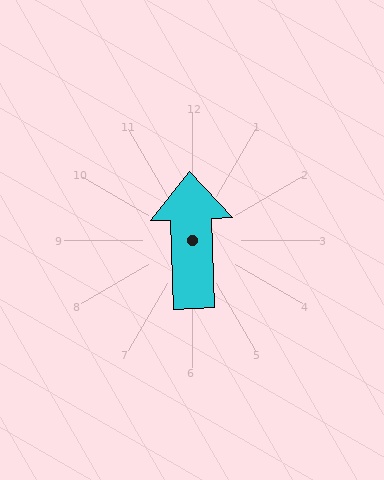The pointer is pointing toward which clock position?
Roughly 12 o'clock.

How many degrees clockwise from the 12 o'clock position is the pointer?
Approximately 358 degrees.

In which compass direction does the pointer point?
North.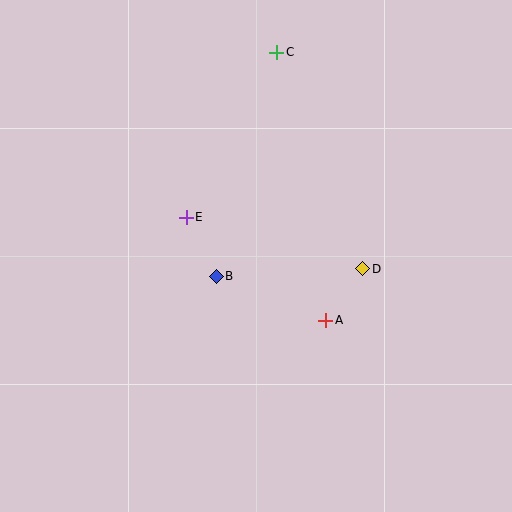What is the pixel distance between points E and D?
The distance between E and D is 184 pixels.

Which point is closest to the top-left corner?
Point C is closest to the top-left corner.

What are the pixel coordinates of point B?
Point B is at (216, 276).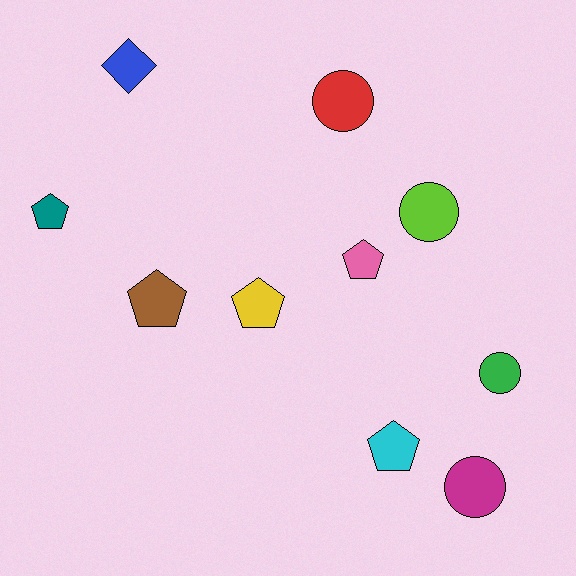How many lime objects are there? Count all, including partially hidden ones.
There is 1 lime object.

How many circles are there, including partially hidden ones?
There are 4 circles.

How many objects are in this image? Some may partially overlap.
There are 10 objects.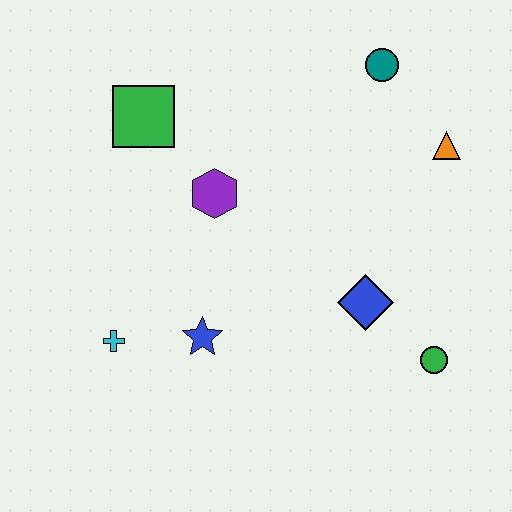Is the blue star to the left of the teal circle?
Yes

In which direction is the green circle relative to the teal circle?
The green circle is below the teal circle.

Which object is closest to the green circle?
The blue diamond is closest to the green circle.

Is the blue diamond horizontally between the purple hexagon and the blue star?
No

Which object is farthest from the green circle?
The green square is farthest from the green circle.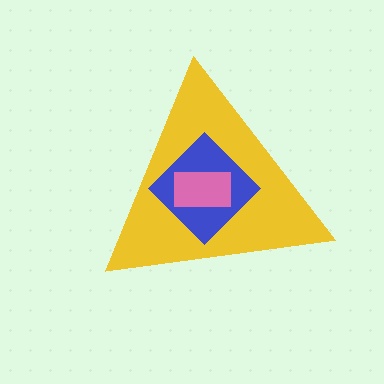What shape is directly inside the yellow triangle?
The blue diamond.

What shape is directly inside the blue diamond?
The pink rectangle.